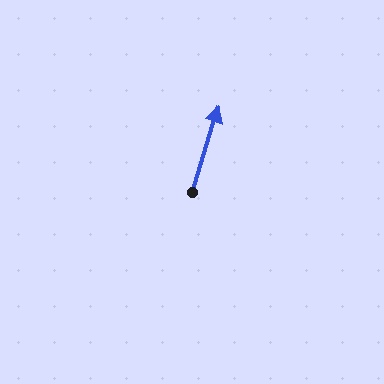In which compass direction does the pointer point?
North.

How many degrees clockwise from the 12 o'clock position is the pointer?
Approximately 17 degrees.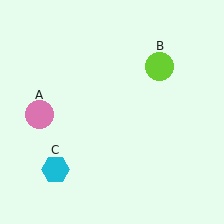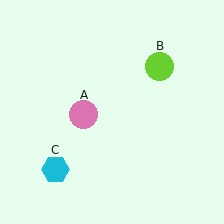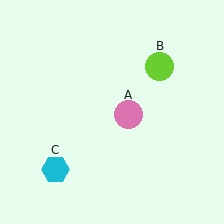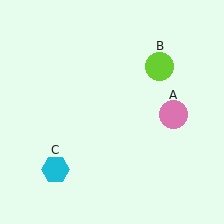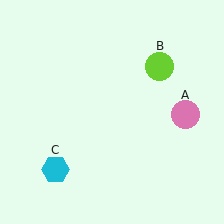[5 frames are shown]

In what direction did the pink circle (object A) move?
The pink circle (object A) moved right.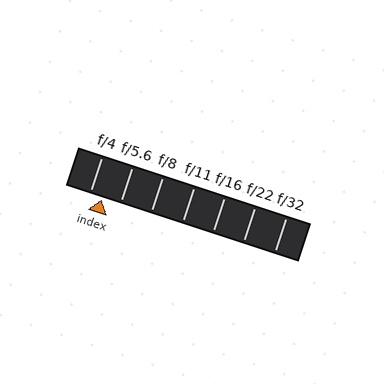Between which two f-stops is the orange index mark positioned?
The index mark is between f/4 and f/5.6.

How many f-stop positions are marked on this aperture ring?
There are 7 f-stop positions marked.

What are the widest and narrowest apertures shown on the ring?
The widest aperture shown is f/4 and the narrowest is f/32.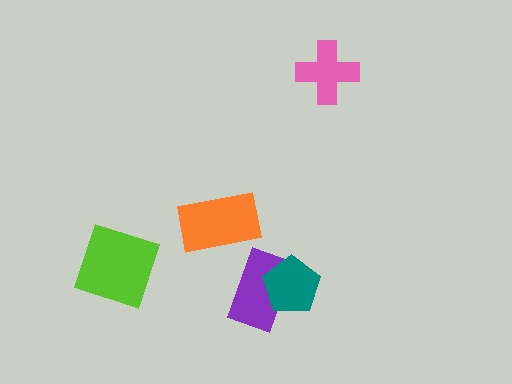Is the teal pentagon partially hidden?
No, no other shape covers it.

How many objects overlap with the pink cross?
0 objects overlap with the pink cross.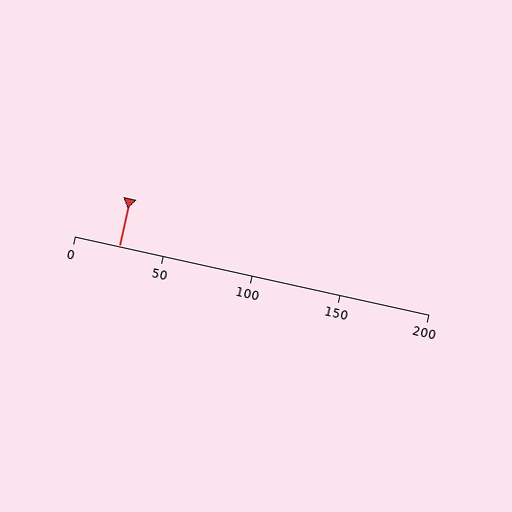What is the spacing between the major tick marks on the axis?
The major ticks are spaced 50 apart.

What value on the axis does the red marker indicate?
The marker indicates approximately 25.